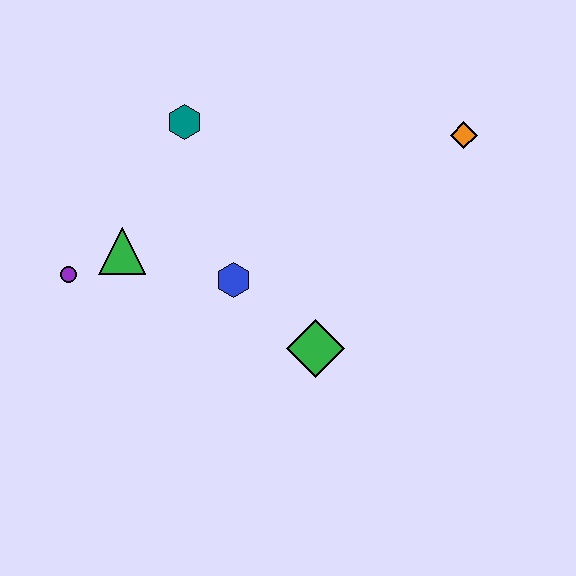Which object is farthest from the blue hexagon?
The orange diamond is farthest from the blue hexagon.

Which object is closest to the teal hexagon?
The green triangle is closest to the teal hexagon.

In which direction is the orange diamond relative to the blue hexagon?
The orange diamond is to the right of the blue hexagon.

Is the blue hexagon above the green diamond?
Yes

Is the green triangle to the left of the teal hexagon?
Yes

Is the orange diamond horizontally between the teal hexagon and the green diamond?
No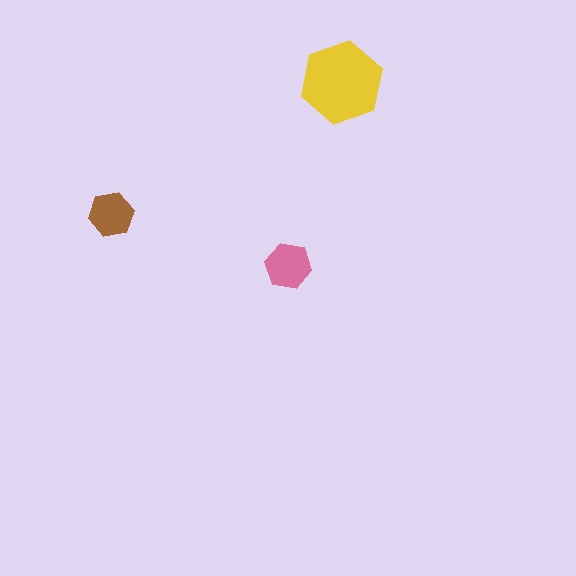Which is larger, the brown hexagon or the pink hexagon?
The pink one.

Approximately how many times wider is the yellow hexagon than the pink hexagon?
About 2 times wider.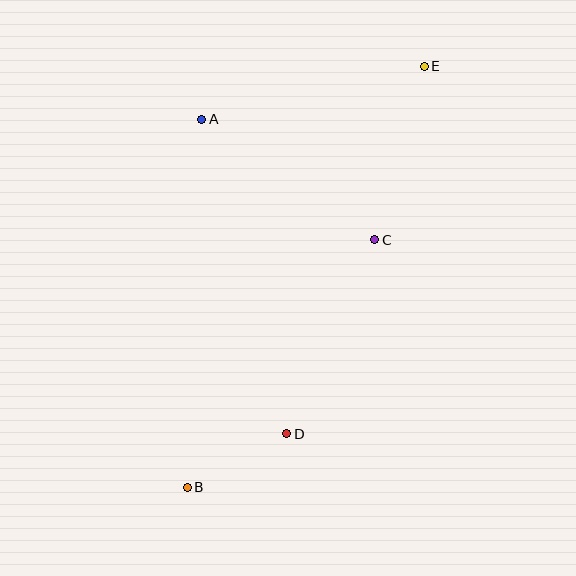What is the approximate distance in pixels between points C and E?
The distance between C and E is approximately 180 pixels.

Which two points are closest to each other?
Points B and D are closest to each other.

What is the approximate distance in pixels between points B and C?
The distance between B and C is approximately 310 pixels.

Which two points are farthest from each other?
Points B and E are farthest from each other.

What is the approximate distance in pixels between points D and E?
The distance between D and E is approximately 393 pixels.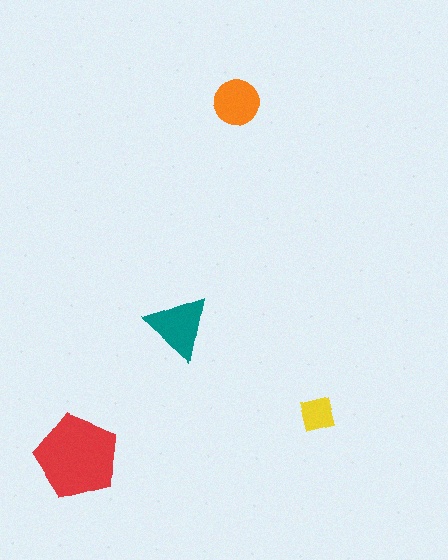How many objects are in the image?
There are 4 objects in the image.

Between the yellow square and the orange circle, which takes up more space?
The orange circle.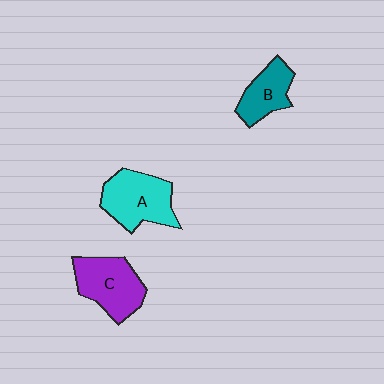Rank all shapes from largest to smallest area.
From largest to smallest: A (cyan), C (purple), B (teal).